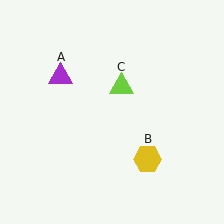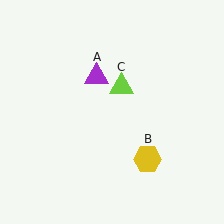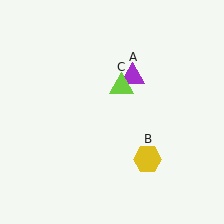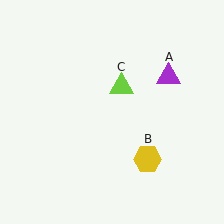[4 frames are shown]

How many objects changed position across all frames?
1 object changed position: purple triangle (object A).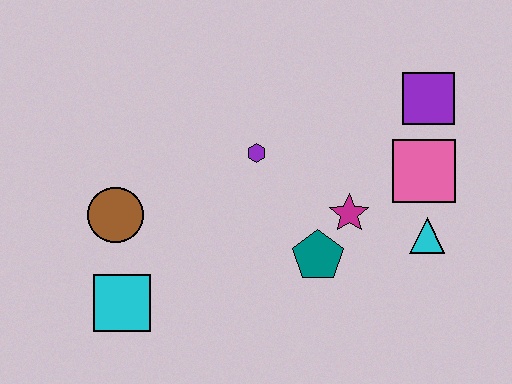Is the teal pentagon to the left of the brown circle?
No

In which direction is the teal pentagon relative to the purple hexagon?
The teal pentagon is below the purple hexagon.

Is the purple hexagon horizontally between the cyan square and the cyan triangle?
Yes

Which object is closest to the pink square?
The cyan triangle is closest to the pink square.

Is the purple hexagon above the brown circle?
Yes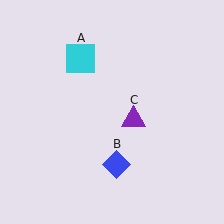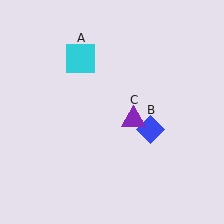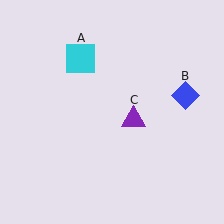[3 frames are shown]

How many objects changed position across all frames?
1 object changed position: blue diamond (object B).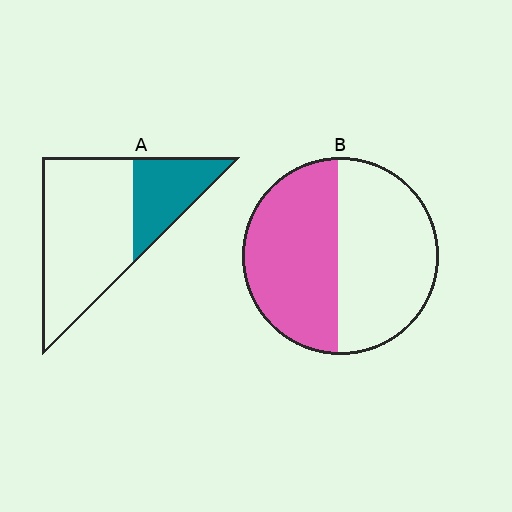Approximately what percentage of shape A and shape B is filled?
A is approximately 30% and B is approximately 50%.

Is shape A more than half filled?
No.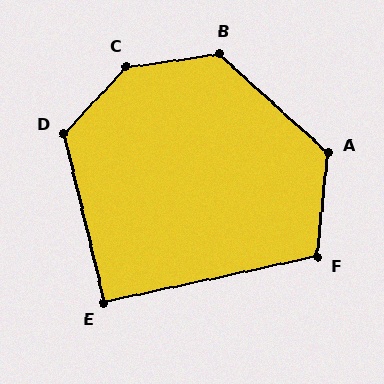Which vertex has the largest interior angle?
C, at approximately 142 degrees.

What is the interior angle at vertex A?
Approximately 127 degrees (obtuse).